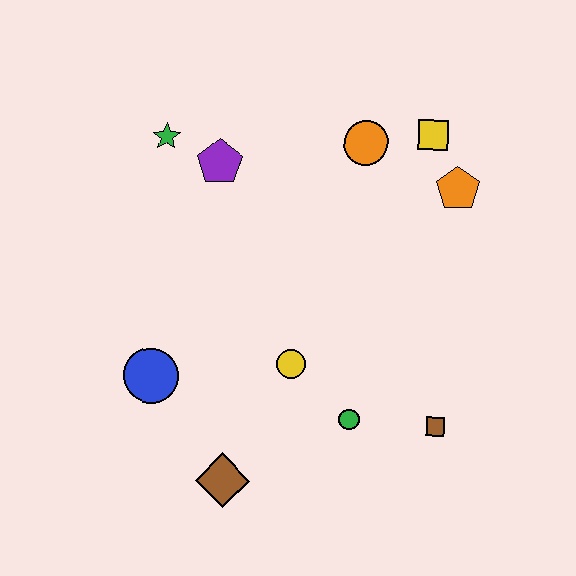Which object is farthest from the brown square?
The green star is farthest from the brown square.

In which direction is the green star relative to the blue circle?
The green star is above the blue circle.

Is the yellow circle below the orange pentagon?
Yes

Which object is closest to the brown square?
The green circle is closest to the brown square.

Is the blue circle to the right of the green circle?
No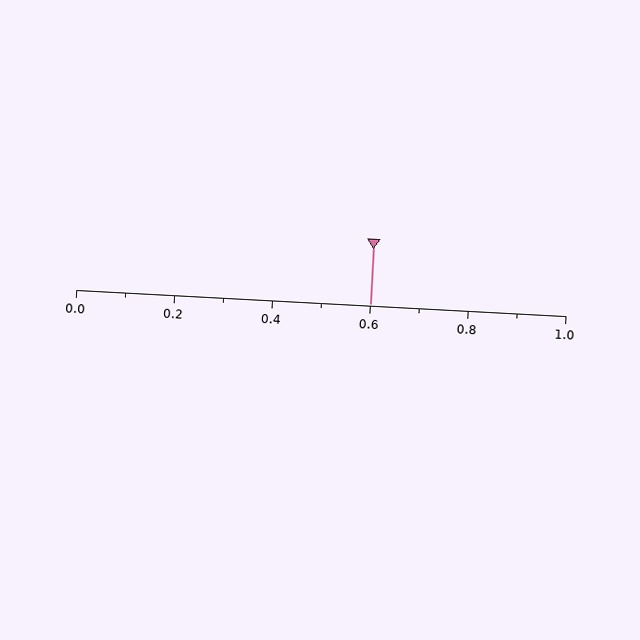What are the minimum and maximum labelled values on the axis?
The axis runs from 0.0 to 1.0.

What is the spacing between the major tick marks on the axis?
The major ticks are spaced 0.2 apart.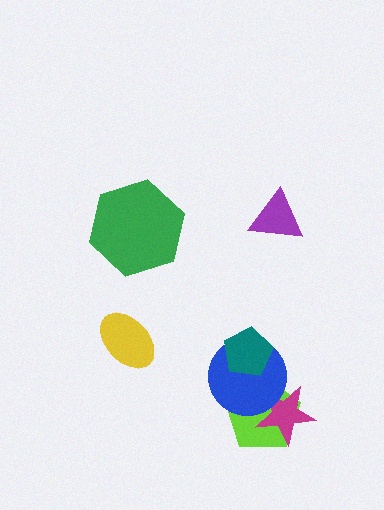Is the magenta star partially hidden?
Yes, it is partially covered by another shape.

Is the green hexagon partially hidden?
No, no other shape covers it.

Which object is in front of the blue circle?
The teal pentagon is in front of the blue circle.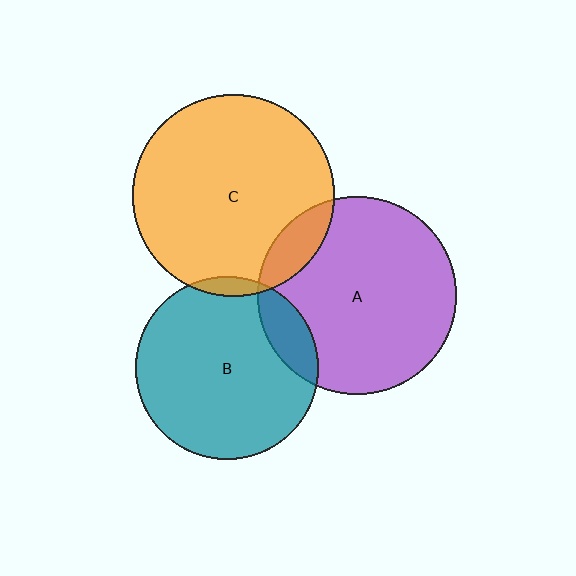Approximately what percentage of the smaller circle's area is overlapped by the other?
Approximately 15%.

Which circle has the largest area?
Circle C (orange).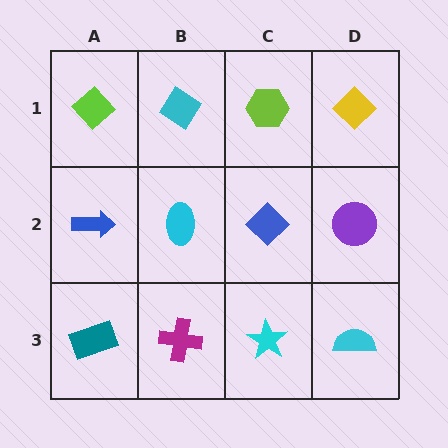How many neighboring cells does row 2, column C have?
4.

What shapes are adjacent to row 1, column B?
A cyan ellipse (row 2, column B), a lime diamond (row 1, column A), a lime hexagon (row 1, column C).